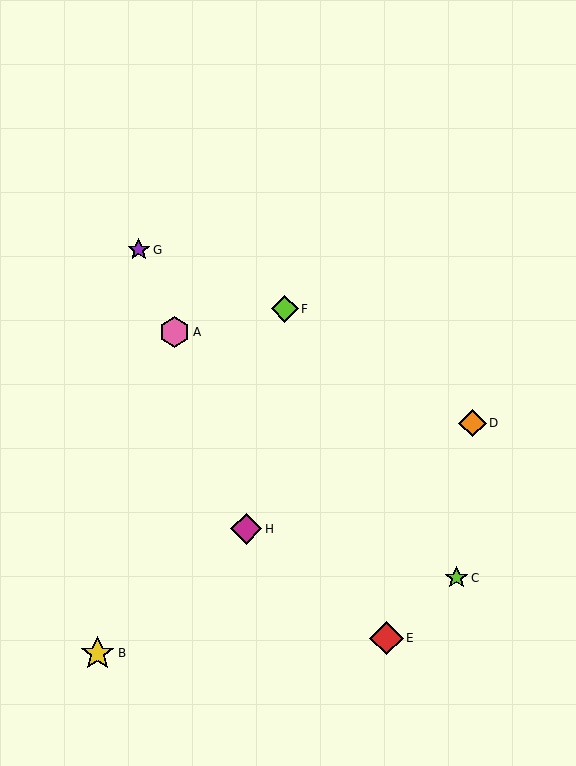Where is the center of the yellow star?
The center of the yellow star is at (98, 653).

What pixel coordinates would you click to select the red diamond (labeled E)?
Click at (386, 638) to select the red diamond E.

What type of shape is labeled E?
Shape E is a red diamond.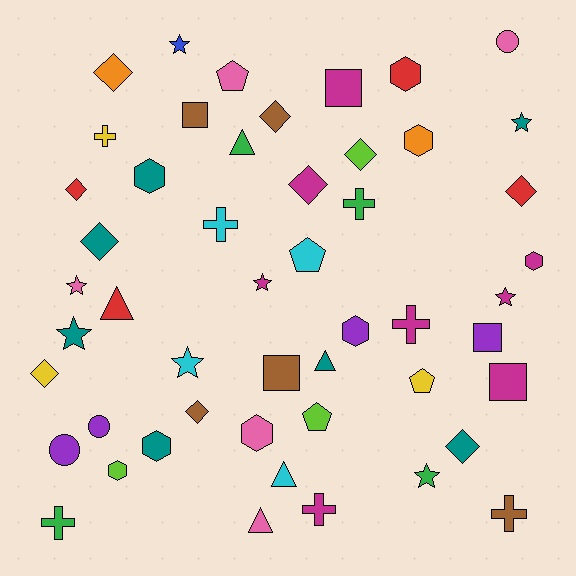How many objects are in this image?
There are 50 objects.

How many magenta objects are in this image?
There are 8 magenta objects.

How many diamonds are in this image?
There are 10 diamonds.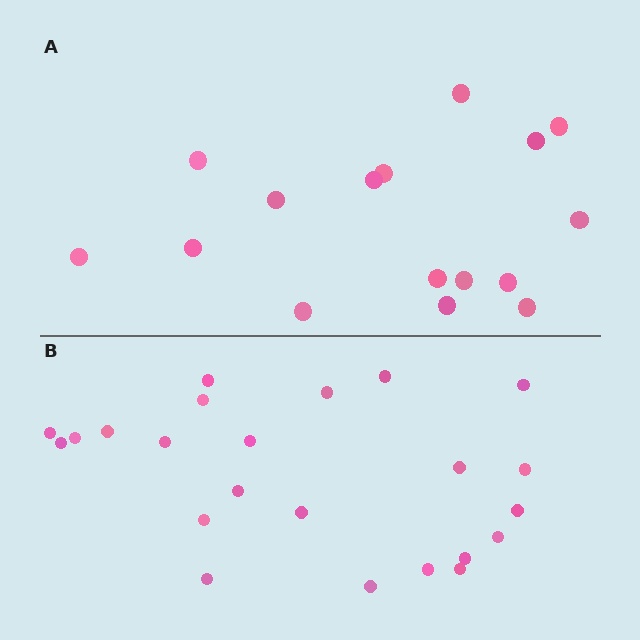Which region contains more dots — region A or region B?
Region B (the bottom region) has more dots.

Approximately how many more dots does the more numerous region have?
Region B has roughly 8 or so more dots than region A.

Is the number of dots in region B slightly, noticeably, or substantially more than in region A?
Region B has noticeably more, but not dramatically so. The ratio is roughly 1.4 to 1.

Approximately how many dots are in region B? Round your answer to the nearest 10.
About 20 dots. (The exact count is 23, which rounds to 20.)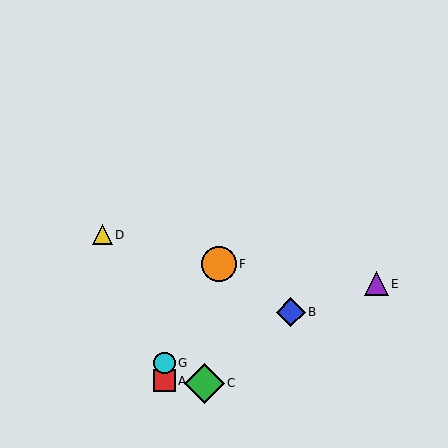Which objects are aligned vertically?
Objects A, G are aligned vertically.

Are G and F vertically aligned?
No, G is at x≈164 and F is at x≈219.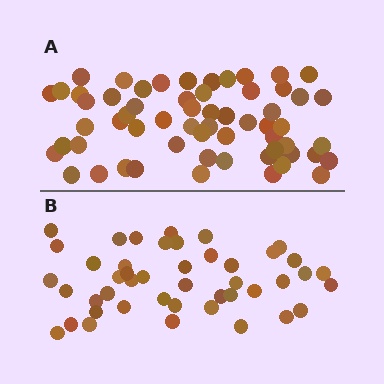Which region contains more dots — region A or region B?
Region A (the top region) has more dots.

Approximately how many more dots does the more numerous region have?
Region A has approximately 15 more dots than region B.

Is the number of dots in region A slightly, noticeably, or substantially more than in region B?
Region A has noticeably more, but not dramatically so. The ratio is roughly 1.3 to 1.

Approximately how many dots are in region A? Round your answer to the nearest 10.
About 60 dots.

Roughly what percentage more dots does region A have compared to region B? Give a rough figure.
About 35% more.